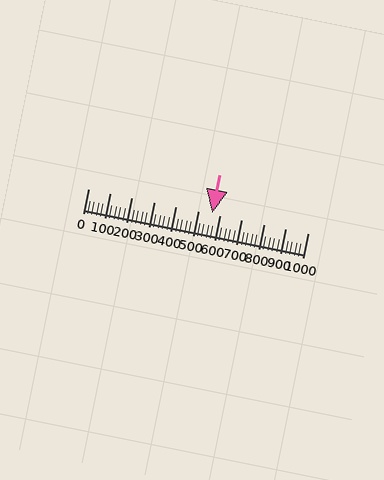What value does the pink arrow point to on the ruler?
The pink arrow points to approximately 563.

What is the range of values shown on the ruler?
The ruler shows values from 0 to 1000.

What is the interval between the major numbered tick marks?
The major tick marks are spaced 100 units apart.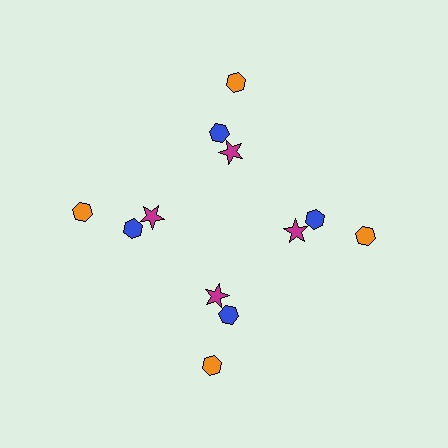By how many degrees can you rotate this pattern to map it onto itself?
The pattern maps onto itself every 90 degrees of rotation.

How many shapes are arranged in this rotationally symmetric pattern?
There are 12 shapes, arranged in 4 groups of 3.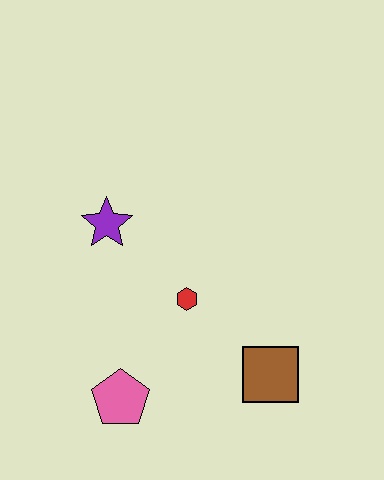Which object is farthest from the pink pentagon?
The purple star is farthest from the pink pentagon.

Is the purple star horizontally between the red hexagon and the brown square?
No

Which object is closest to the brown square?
The red hexagon is closest to the brown square.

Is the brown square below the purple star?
Yes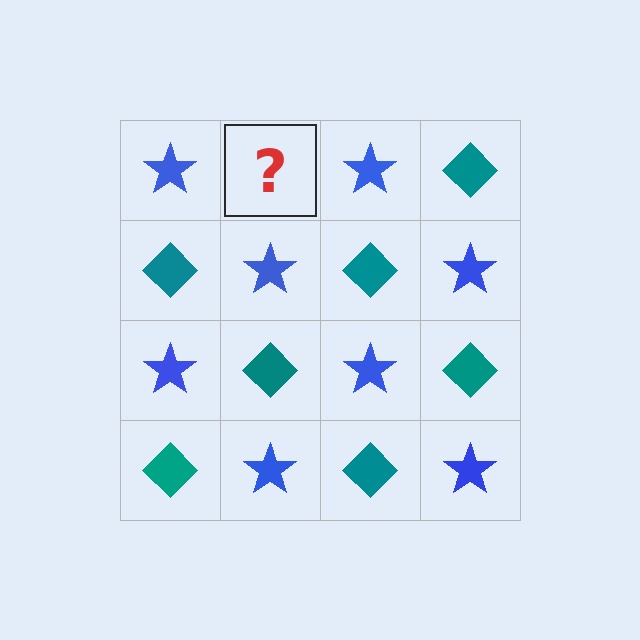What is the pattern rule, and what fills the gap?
The rule is that it alternates blue star and teal diamond in a checkerboard pattern. The gap should be filled with a teal diamond.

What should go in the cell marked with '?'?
The missing cell should contain a teal diamond.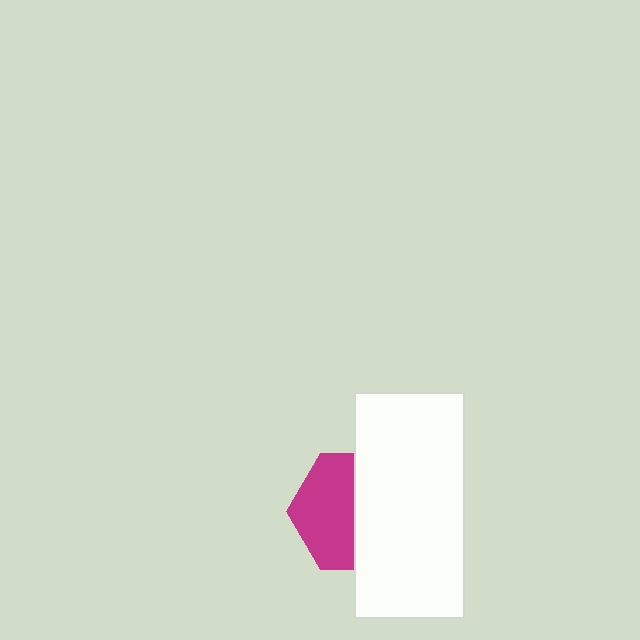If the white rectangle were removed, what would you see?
You would see the complete magenta hexagon.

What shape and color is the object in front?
The object in front is a white rectangle.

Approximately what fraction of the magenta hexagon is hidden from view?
Roughly 51% of the magenta hexagon is hidden behind the white rectangle.